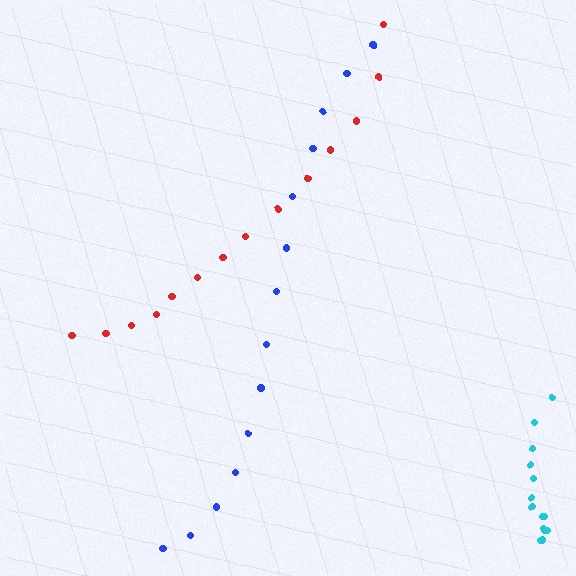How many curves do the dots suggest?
There are 3 distinct paths.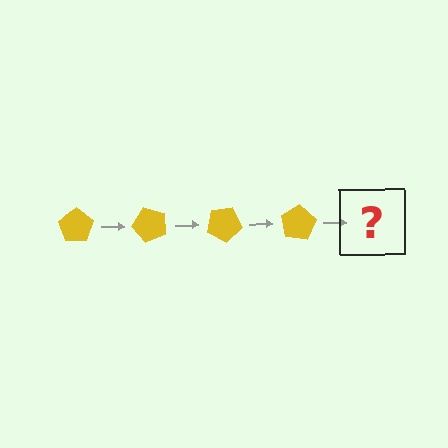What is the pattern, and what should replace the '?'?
The pattern is that the pentagon rotates 50 degrees each step. The '?' should be a yellow pentagon rotated 200 degrees.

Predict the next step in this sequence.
The next step is a yellow pentagon rotated 200 degrees.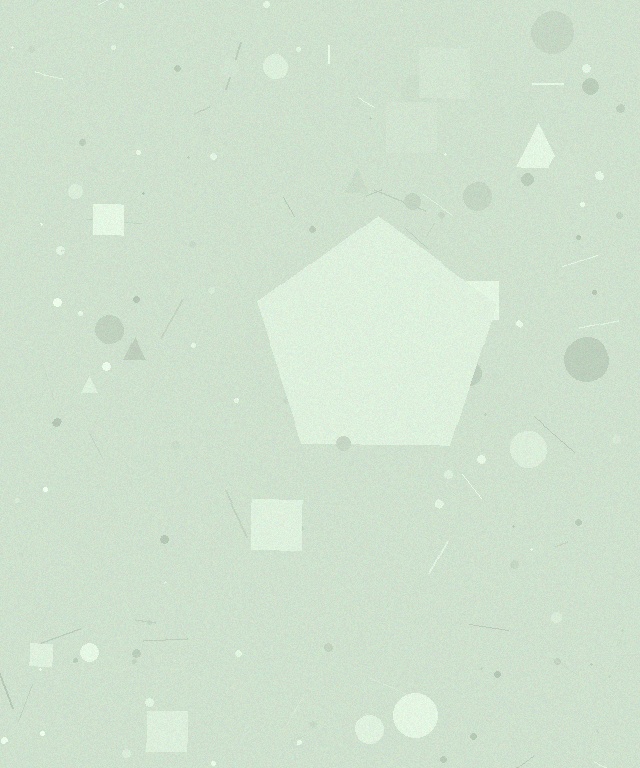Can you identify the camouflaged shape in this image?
The camouflaged shape is a pentagon.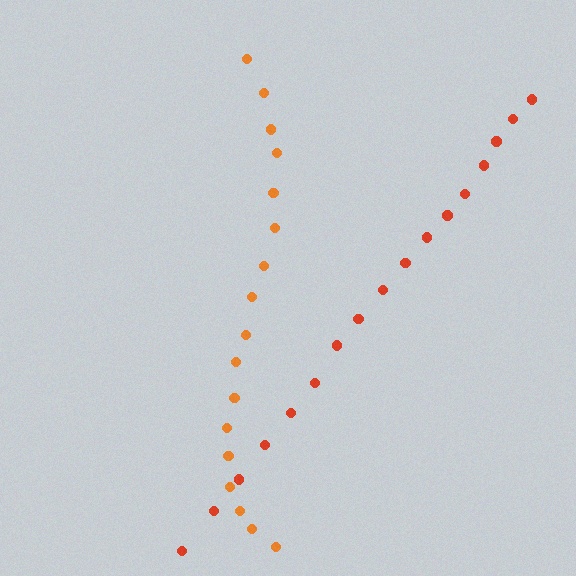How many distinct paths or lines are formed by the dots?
There are 2 distinct paths.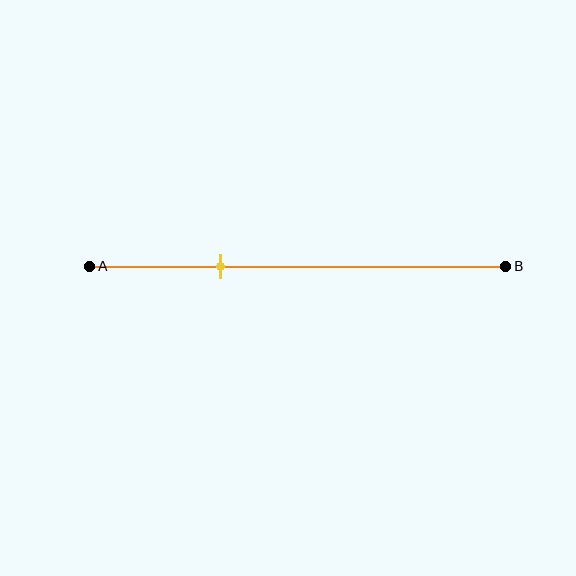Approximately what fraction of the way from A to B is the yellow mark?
The yellow mark is approximately 30% of the way from A to B.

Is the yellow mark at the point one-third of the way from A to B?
Yes, the mark is approximately at the one-third point.